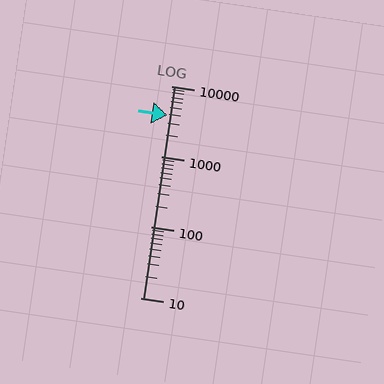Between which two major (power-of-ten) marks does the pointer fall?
The pointer is between 1000 and 10000.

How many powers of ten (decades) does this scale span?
The scale spans 3 decades, from 10 to 10000.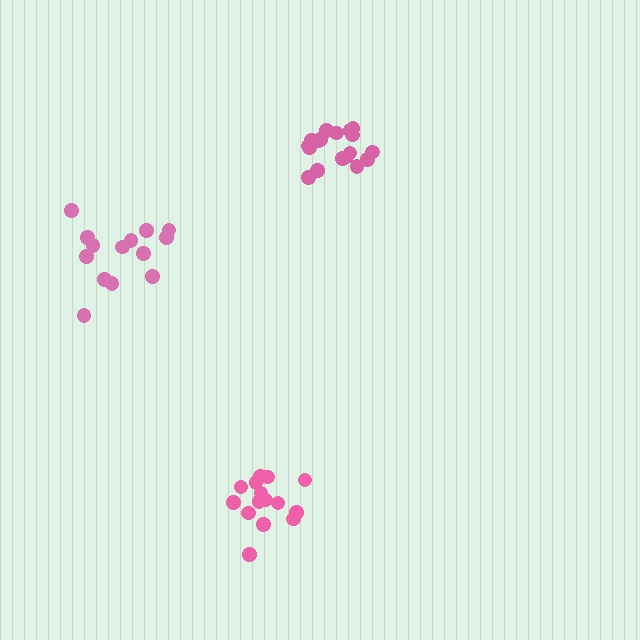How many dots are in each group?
Group 1: 15 dots, Group 2: 18 dots, Group 3: 14 dots (47 total).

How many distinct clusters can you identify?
There are 3 distinct clusters.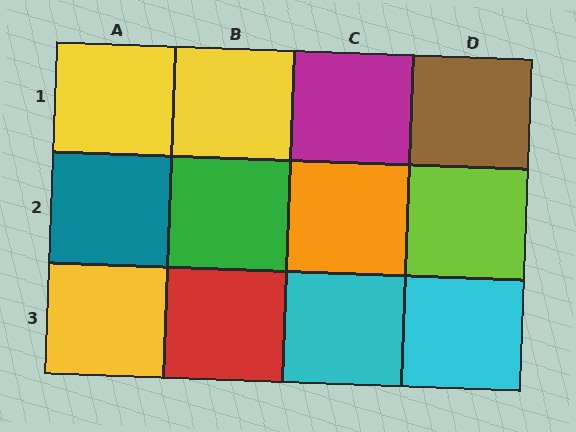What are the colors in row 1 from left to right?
Yellow, yellow, magenta, brown.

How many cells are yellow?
3 cells are yellow.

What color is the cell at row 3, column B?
Red.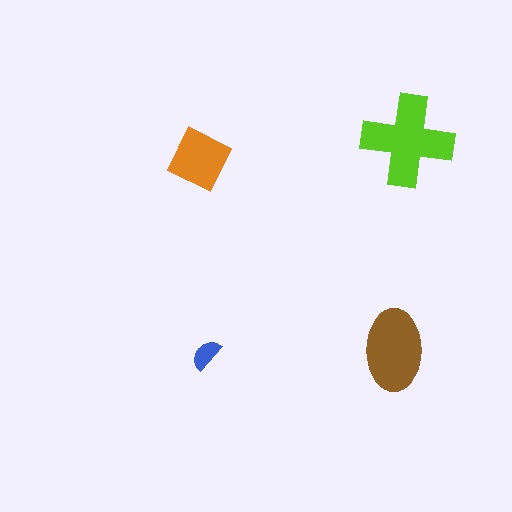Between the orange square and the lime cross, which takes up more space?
The lime cross.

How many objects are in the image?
There are 4 objects in the image.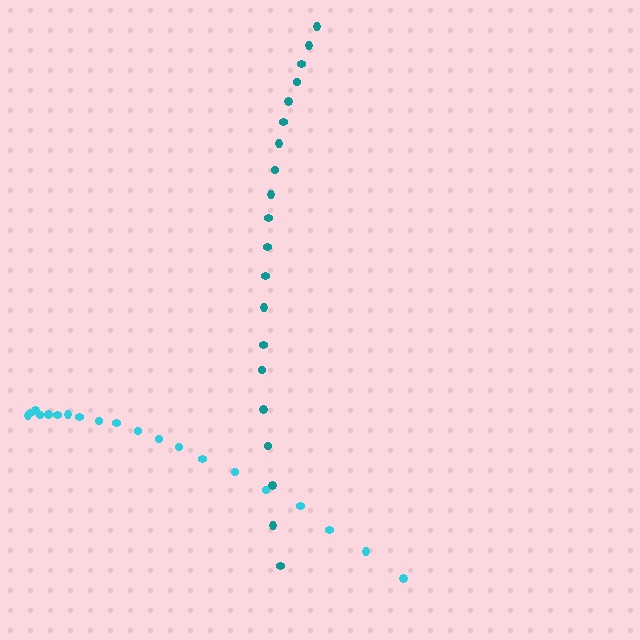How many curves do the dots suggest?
There are 2 distinct paths.